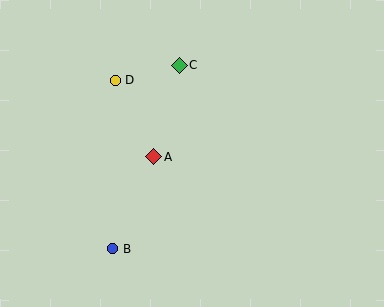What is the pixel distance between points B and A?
The distance between B and A is 101 pixels.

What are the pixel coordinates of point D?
Point D is at (115, 80).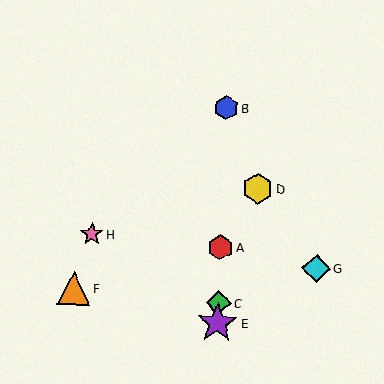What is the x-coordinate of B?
Object B is at x≈226.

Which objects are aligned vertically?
Objects A, B, C, E are aligned vertically.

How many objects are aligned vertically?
4 objects (A, B, C, E) are aligned vertically.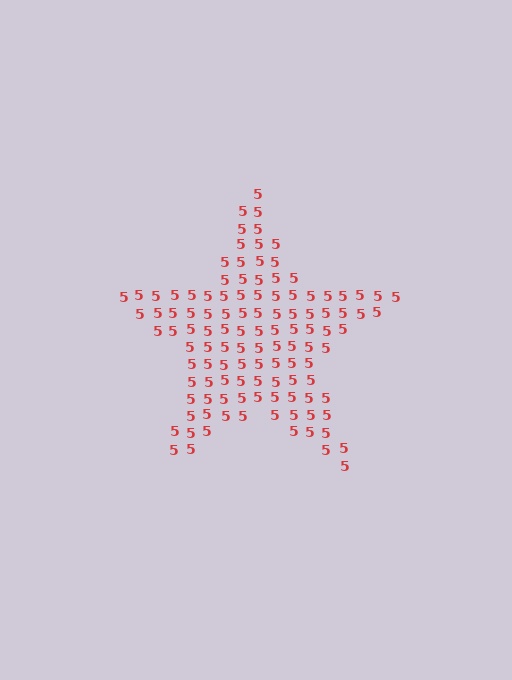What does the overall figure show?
The overall figure shows a star.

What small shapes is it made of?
It is made of small digit 5's.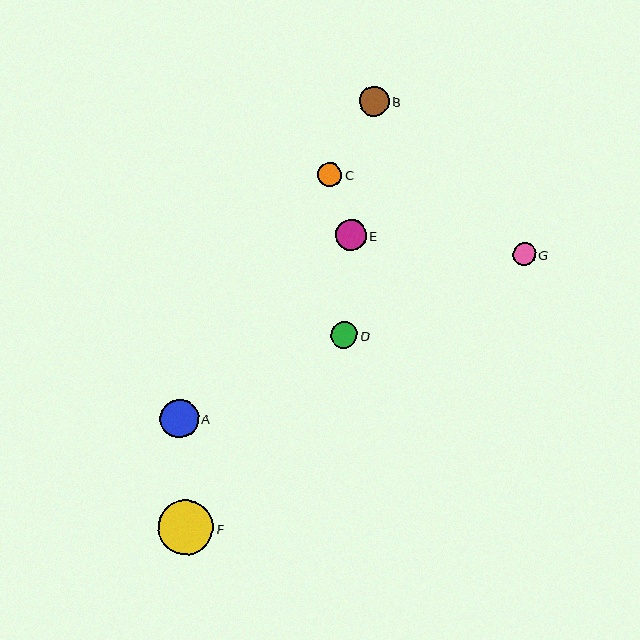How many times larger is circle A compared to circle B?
Circle A is approximately 1.3 times the size of circle B.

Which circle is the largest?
Circle F is the largest with a size of approximately 55 pixels.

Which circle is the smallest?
Circle G is the smallest with a size of approximately 23 pixels.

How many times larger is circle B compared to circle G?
Circle B is approximately 1.3 times the size of circle G.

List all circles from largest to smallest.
From largest to smallest: F, A, E, B, D, C, G.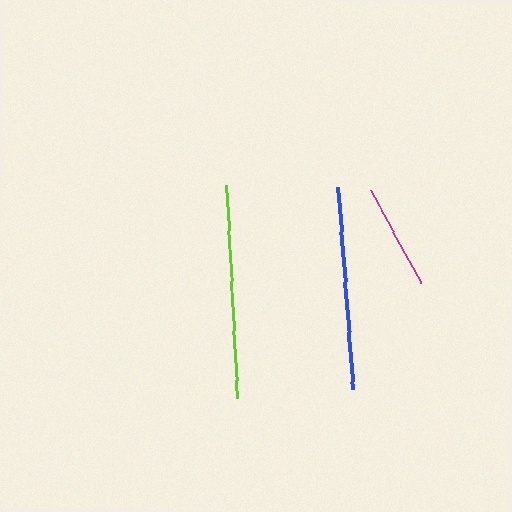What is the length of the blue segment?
The blue segment is approximately 203 pixels long.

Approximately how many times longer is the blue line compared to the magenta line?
The blue line is approximately 1.9 times the length of the magenta line.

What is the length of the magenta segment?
The magenta segment is approximately 105 pixels long.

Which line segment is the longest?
The lime line is the longest at approximately 213 pixels.